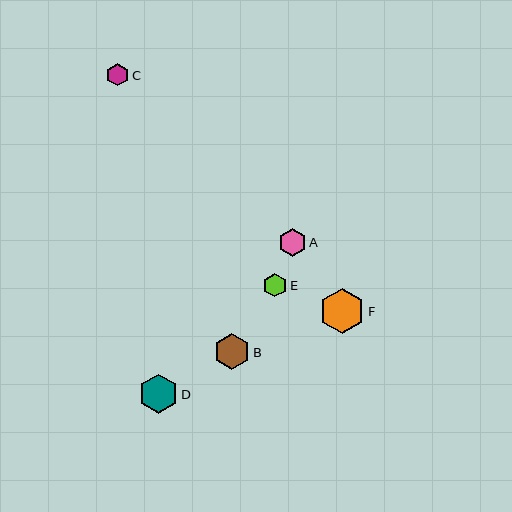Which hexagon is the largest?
Hexagon F is the largest with a size of approximately 45 pixels.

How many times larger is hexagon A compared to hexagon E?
Hexagon A is approximately 1.2 times the size of hexagon E.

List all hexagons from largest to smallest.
From largest to smallest: F, D, B, A, E, C.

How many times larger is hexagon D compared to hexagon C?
Hexagon D is approximately 1.8 times the size of hexagon C.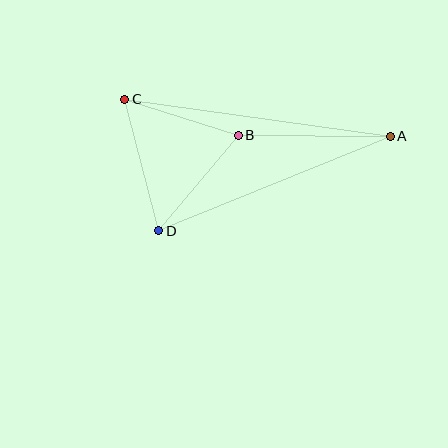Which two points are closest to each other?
Points B and C are closest to each other.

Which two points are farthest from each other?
Points A and C are farthest from each other.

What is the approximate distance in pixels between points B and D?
The distance between B and D is approximately 124 pixels.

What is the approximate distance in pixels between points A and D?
The distance between A and D is approximately 250 pixels.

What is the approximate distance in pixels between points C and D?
The distance between C and D is approximately 136 pixels.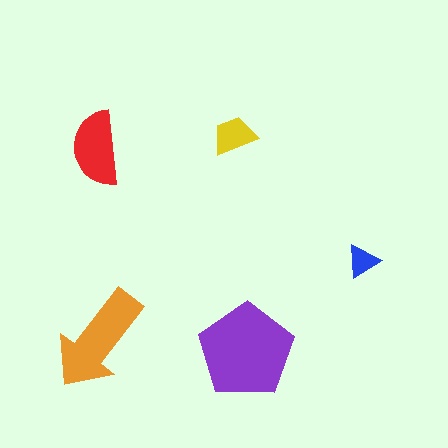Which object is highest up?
The yellow trapezoid is topmost.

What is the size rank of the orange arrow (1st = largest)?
2nd.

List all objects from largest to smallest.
The purple pentagon, the orange arrow, the red semicircle, the yellow trapezoid, the blue triangle.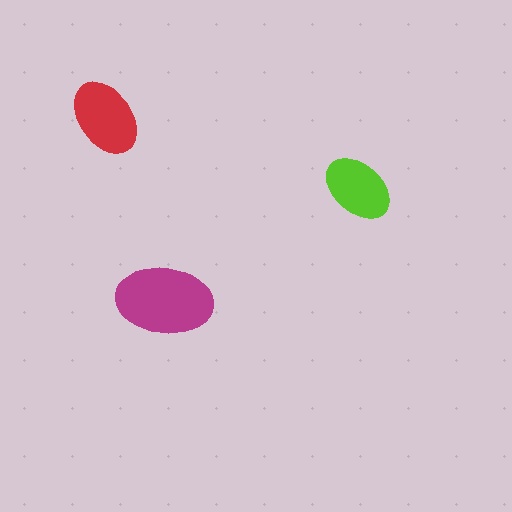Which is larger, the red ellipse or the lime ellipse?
The red one.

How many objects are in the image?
There are 3 objects in the image.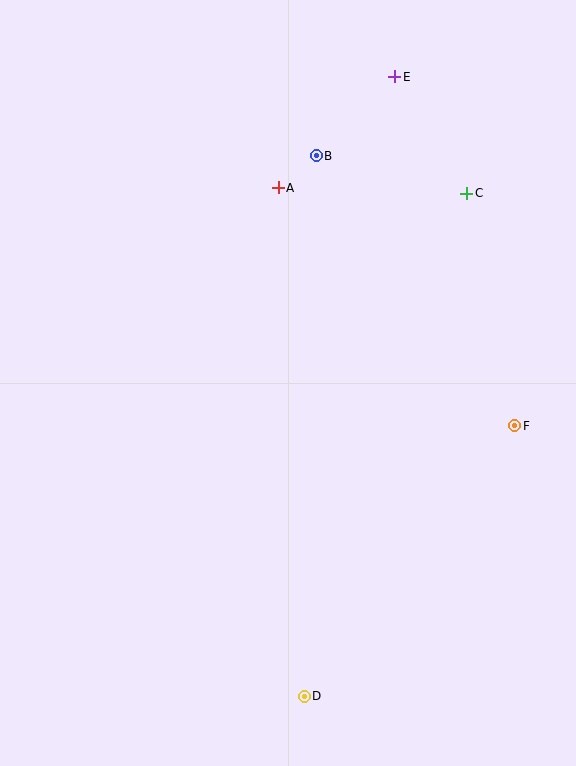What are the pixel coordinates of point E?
Point E is at (395, 77).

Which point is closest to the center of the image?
Point A at (278, 188) is closest to the center.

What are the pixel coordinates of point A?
Point A is at (278, 188).